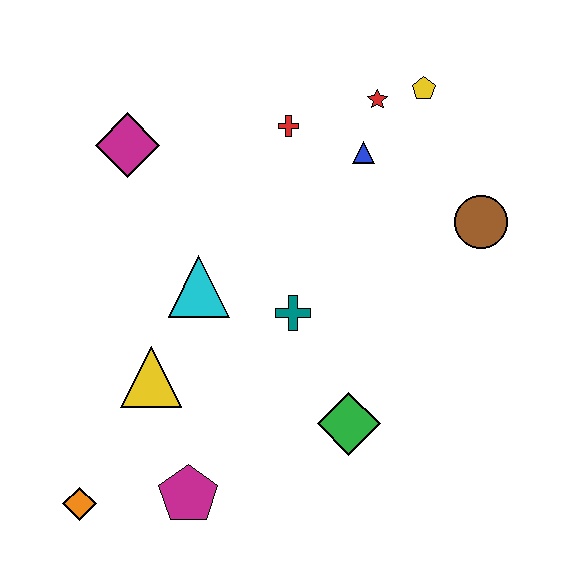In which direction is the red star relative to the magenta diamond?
The red star is to the right of the magenta diamond.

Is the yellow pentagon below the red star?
No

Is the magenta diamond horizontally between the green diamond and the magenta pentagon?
No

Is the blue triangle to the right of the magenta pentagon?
Yes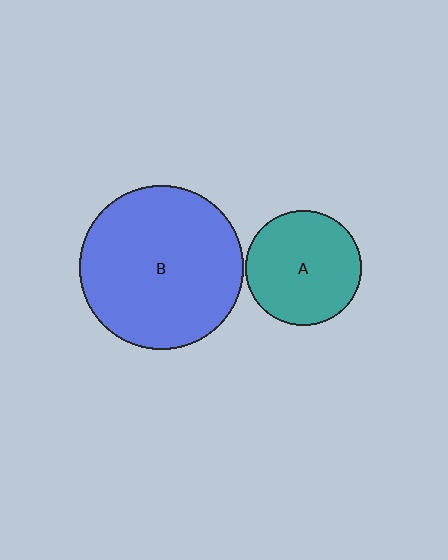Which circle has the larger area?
Circle B (blue).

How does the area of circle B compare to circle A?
Approximately 2.0 times.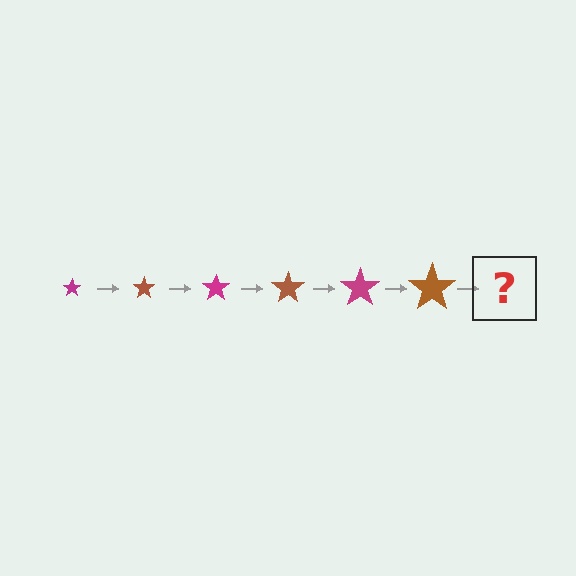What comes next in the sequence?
The next element should be a magenta star, larger than the previous one.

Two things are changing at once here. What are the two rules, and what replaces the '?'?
The two rules are that the star grows larger each step and the color cycles through magenta and brown. The '?' should be a magenta star, larger than the previous one.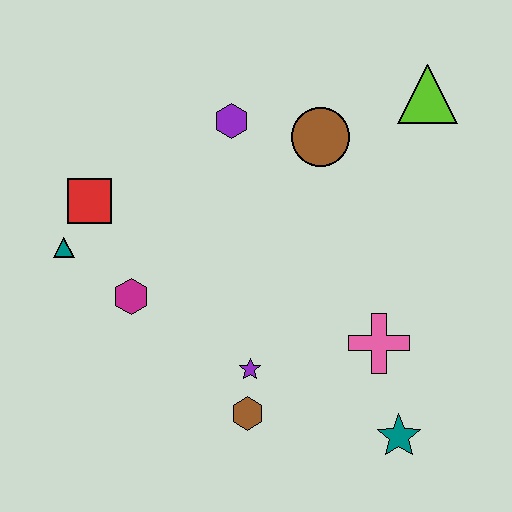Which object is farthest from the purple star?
The lime triangle is farthest from the purple star.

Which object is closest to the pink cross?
The teal star is closest to the pink cross.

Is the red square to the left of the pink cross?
Yes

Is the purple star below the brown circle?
Yes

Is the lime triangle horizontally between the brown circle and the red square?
No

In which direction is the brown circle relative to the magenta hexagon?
The brown circle is to the right of the magenta hexagon.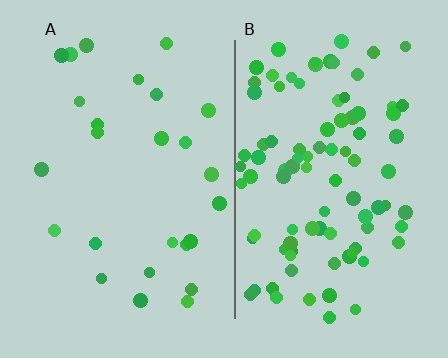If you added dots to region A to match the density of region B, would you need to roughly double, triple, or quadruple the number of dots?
Approximately quadruple.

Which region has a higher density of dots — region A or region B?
B (the right).